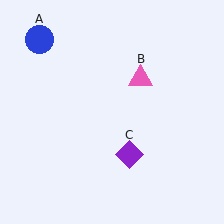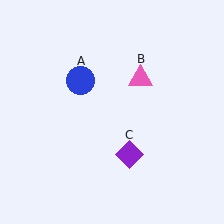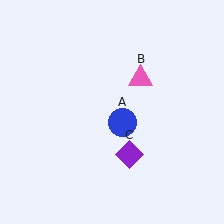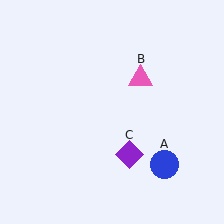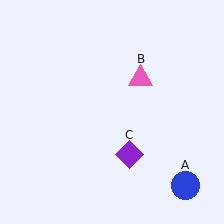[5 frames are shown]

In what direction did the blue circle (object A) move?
The blue circle (object A) moved down and to the right.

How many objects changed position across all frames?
1 object changed position: blue circle (object A).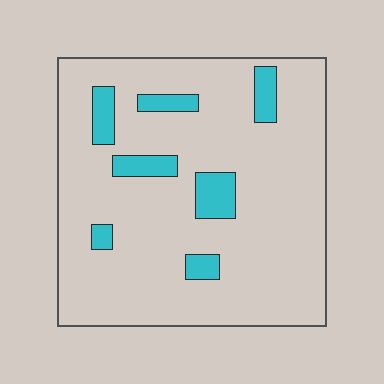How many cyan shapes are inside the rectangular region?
7.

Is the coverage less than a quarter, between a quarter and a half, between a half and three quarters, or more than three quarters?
Less than a quarter.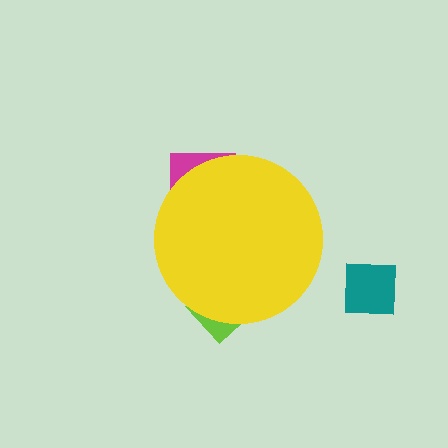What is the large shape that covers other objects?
A yellow circle.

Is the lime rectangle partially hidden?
Yes, the lime rectangle is partially hidden behind the yellow circle.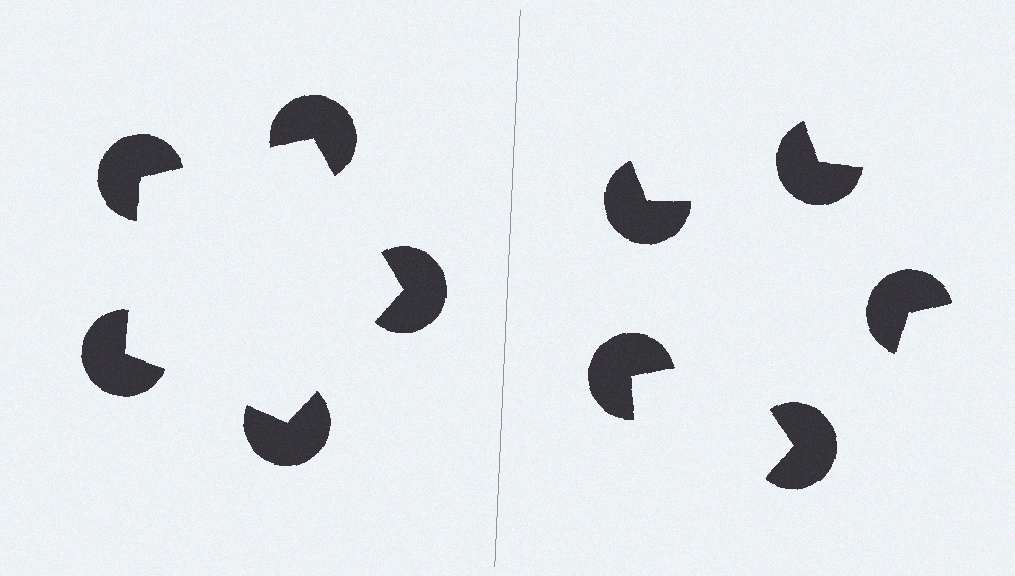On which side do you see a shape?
An illusory pentagon appears on the left side. On the right side the wedge cuts are rotated, so no coherent shape forms.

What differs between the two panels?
The pac-man discs are positioned identically on both sides; only the wedge orientations differ. On the left they align to a pentagon; on the right they are misaligned.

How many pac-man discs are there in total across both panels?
10 — 5 on each side.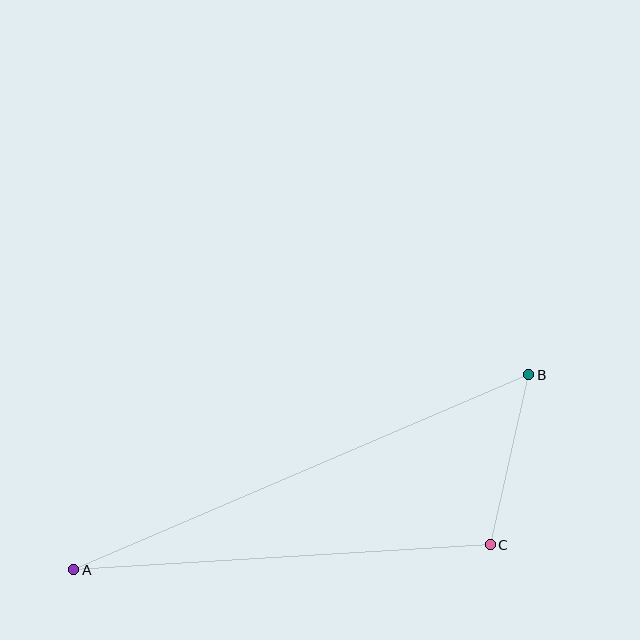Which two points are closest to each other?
Points B and C are closest to each other.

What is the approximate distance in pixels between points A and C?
The distance between A and C is approximately 417 pixels.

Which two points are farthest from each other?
Points A and B are farthest from each other.